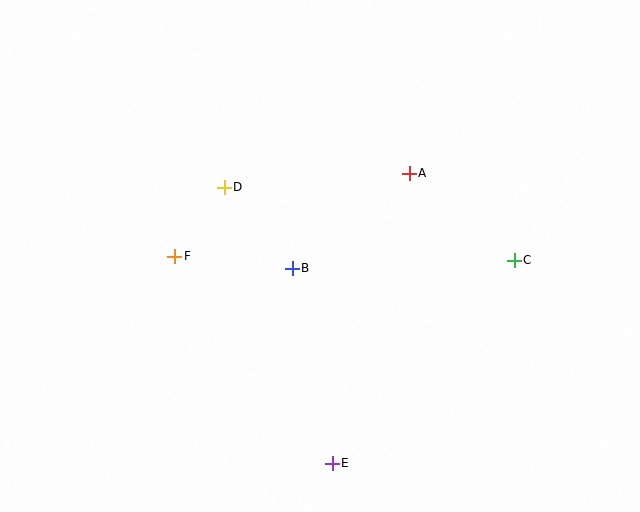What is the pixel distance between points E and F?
The distance between E and F is 260 pixels.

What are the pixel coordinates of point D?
Point D is at (224, 187).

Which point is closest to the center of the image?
Point B at (292, 268) is closest to the center.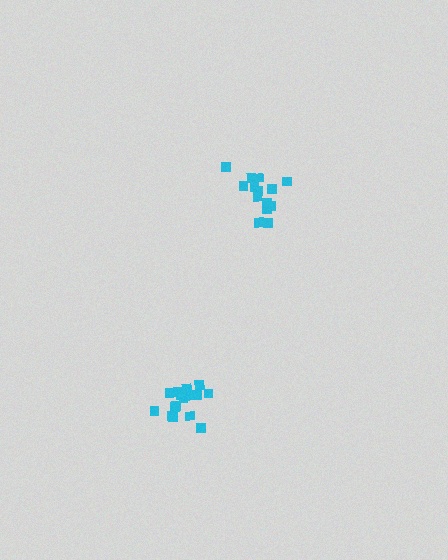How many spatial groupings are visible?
There are 2 spatial groupings.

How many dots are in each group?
Group 1: 16 dots, Group 2: 16 dots (32 total).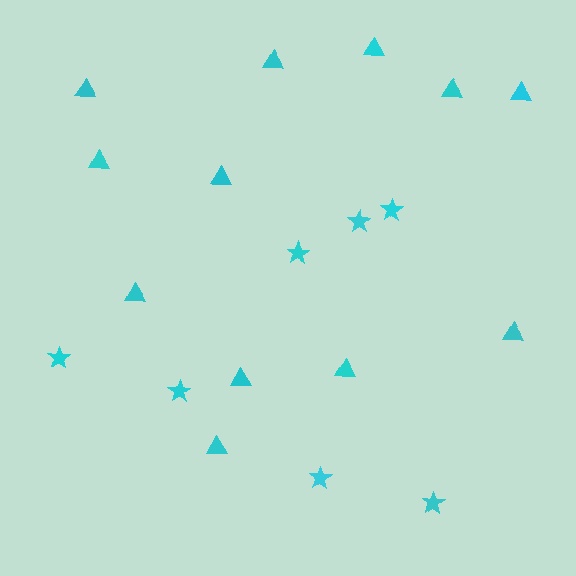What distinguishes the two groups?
There are 2 groups: one group of stars (7) and one group of triangles (12).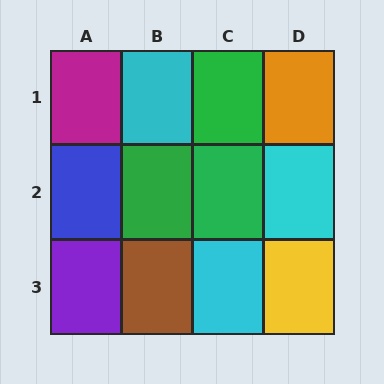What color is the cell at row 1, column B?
Cyan.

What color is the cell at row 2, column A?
Blue.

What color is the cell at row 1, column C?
Green.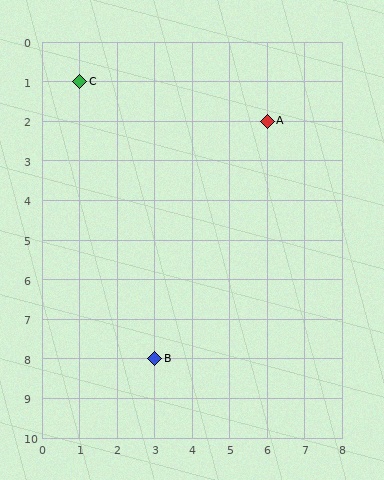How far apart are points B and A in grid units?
Points B and A are 3 columns and 6 rows apart (about 6.7 grid units diagonally).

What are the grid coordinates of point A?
Point A is at grid coordinates (6, 2).